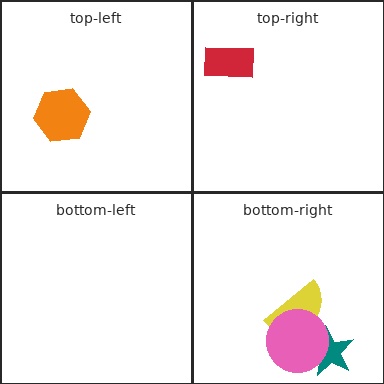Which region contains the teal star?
The bottom-right region.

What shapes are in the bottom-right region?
The yellow semicircle, the teal star, the pink circle.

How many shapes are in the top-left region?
1.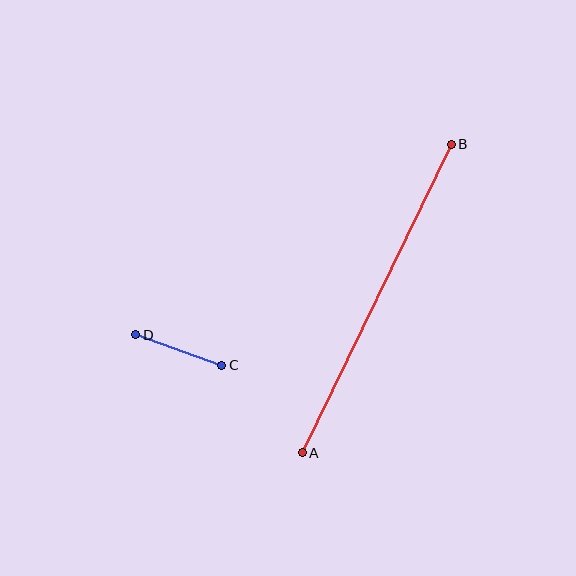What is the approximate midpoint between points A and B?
The midpoint is at approximately (377, 298) pixels.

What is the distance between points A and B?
The distance is approximately 343 pixels.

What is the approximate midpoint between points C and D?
The midpoint is at approximately (179, 350) pixels.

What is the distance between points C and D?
The distance is approximately 91 pixels.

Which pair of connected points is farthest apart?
Points A and B are farthest apart.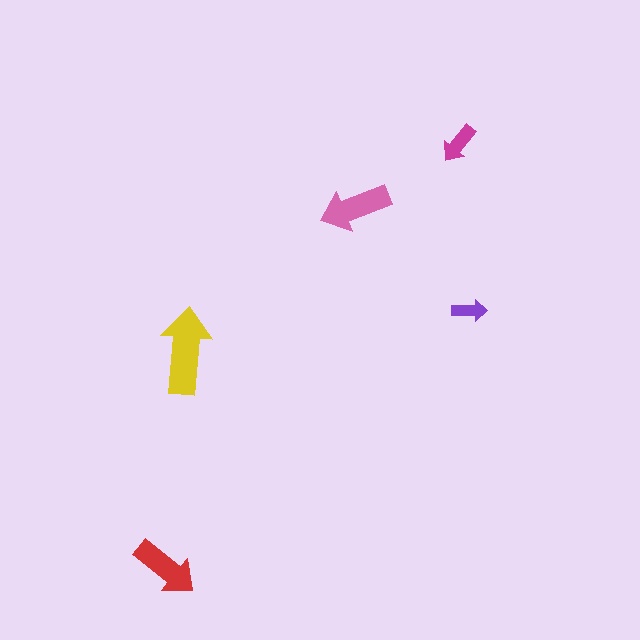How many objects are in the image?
There are 5 objects in the image.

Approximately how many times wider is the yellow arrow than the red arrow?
About 1.5 times wider.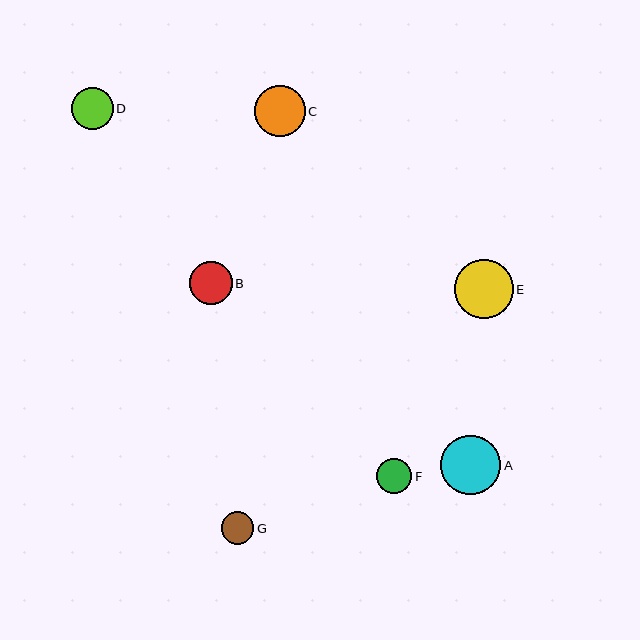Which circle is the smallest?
Circle G is the smallest with a size of approximately 33 pixels.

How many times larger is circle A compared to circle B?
Circle A is approximately 1.4 times the size of circle B.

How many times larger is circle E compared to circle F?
Circle E is approximately 1.6 times the size of circle F.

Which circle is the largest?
Circle A is the largest with a size of approximately 60 pixels.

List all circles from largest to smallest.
From largest to smallest: A, E, C, B, D, F, G.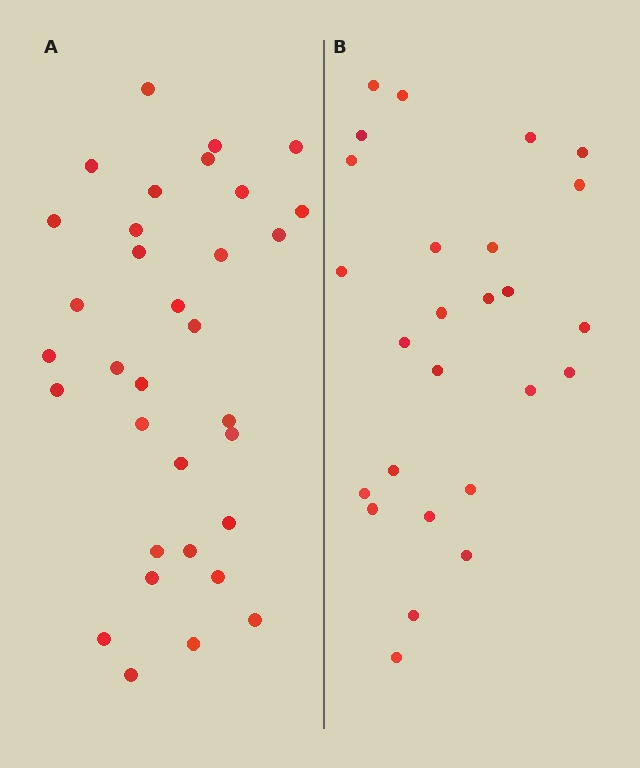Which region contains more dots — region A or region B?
Region A (the left region) has more dots.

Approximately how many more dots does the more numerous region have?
Region A has roughly 8 or so more dots than region B.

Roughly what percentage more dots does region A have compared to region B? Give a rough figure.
About 25% more.